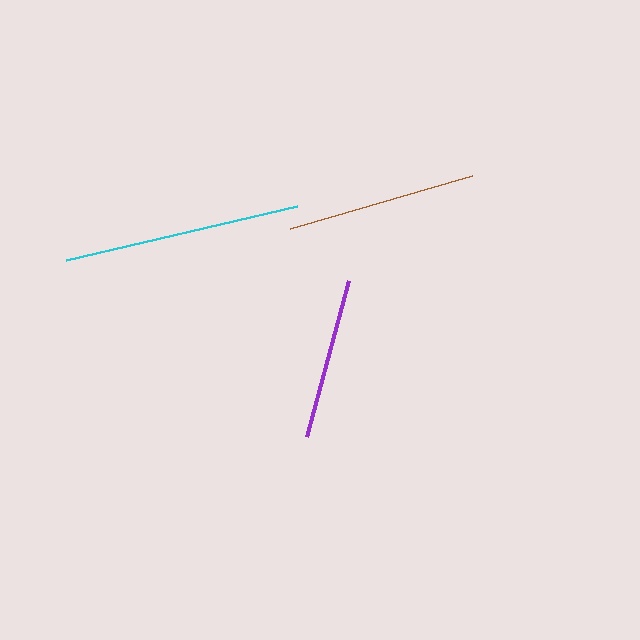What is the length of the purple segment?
The purple segment is approximately 161 pixels long.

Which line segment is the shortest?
The purple line is the shortest at approximately 161 pixels.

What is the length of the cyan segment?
The cyan segment is approximately 237 pixels long.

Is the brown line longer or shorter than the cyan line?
The cyan line is longer than the brown line.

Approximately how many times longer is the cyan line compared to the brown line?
The cyan line is approximately 1.3 times the length of the brown line.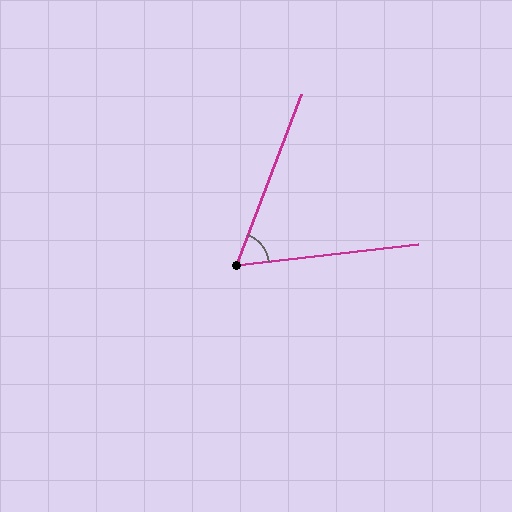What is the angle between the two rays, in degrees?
Approximately 63 degrees.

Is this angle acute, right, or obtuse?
It is acute.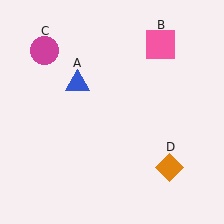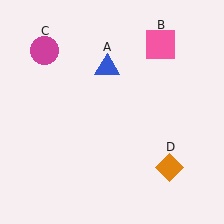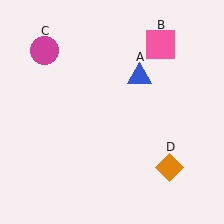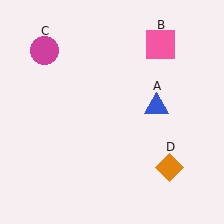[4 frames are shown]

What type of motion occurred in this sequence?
The blue triangle (object A) rotated clockwise around the center of the scene.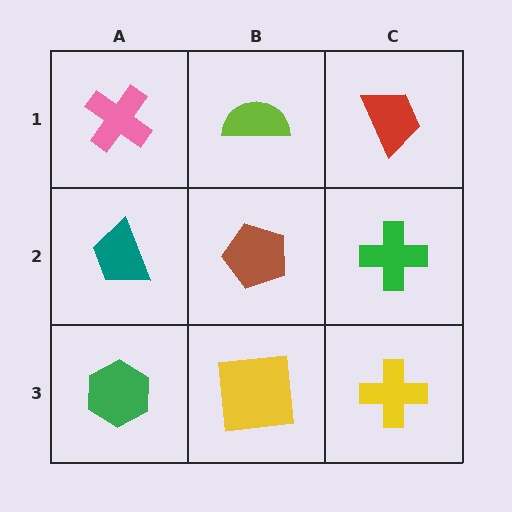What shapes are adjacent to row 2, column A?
A pink cross (row 1, column A), a green hexagon (row 3, column A), a brown pentagon (row 2, column B).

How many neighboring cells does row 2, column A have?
3.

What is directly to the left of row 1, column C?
A lime semicircle.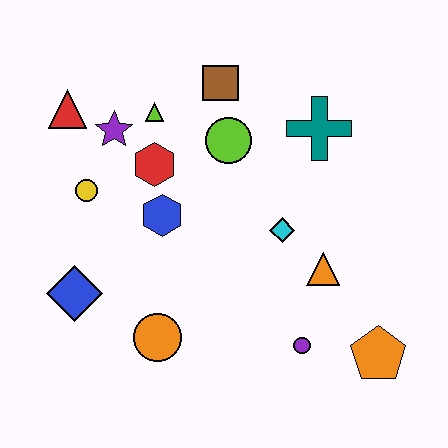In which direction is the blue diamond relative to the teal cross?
The blue diamond is to the left of the teal cross.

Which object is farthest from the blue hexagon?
The orange pentagon is farthest from the blue hexagon.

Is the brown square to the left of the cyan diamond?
Yes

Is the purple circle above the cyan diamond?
No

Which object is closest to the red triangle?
The purple star is closest to the red triangle.